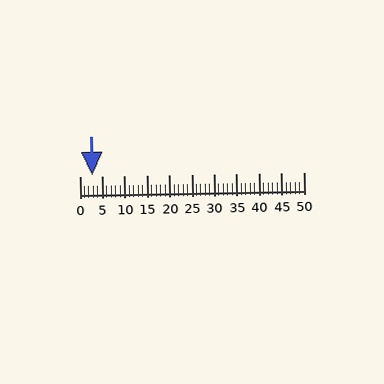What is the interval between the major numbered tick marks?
The major tick marks are spaced 5 units apart.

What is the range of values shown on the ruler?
The ruler shows values from 0 to 50.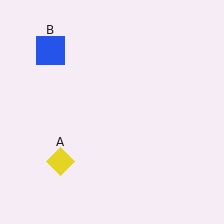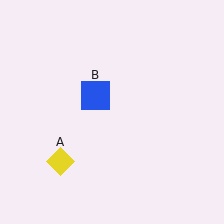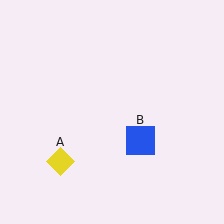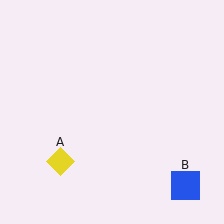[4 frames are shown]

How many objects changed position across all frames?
1 object changed position: blue square (object B).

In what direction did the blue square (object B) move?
The blue square (object B) moved down and to the right.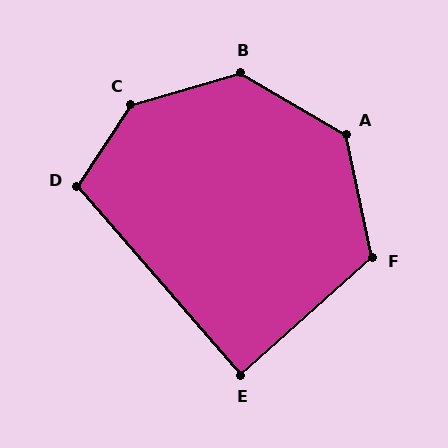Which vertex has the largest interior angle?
C, at approximately 139 degrees.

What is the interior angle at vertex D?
Approximately 106 degrees (obtuse).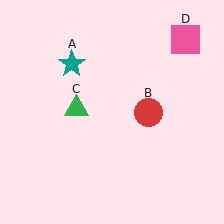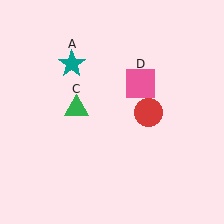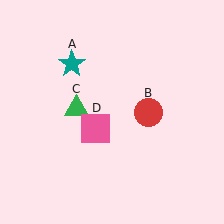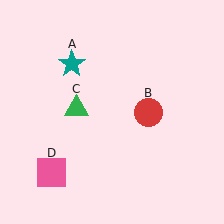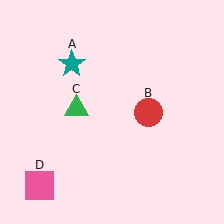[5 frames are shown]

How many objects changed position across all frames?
1 object changed position: pink square (object D).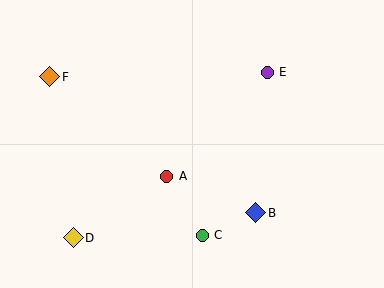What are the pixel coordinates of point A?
Point A is at (167, 176).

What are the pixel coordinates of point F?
Point F is at (50, 77).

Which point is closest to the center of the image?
Point A at (167, 176) is closest to the center.